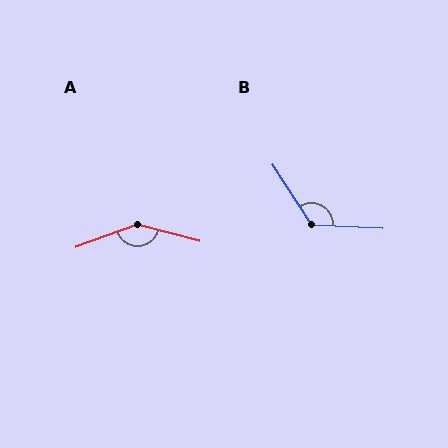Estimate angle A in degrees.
Approximately 145 degrees.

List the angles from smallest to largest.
B (126°), A (145°).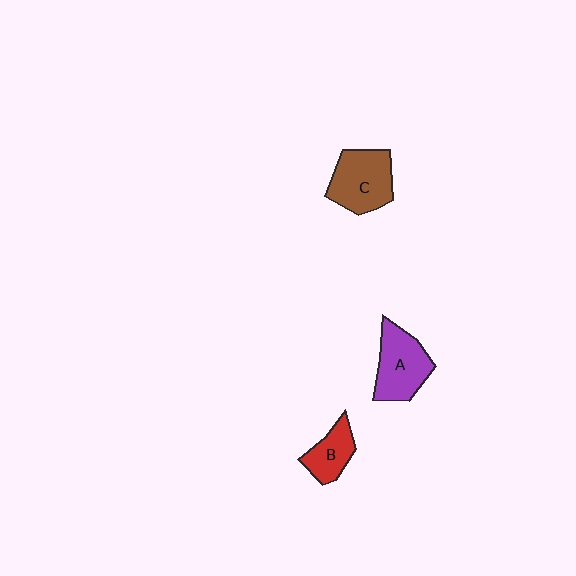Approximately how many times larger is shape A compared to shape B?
Approximately 1.6 times.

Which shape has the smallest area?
Shape B (red).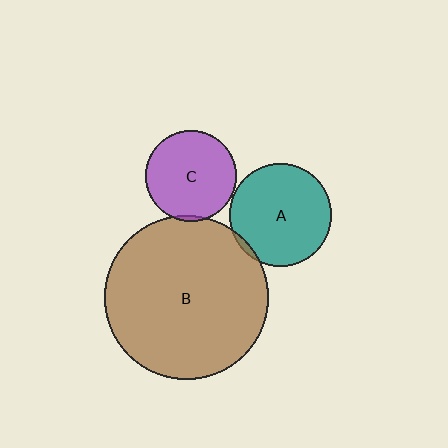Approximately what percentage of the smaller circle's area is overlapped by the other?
Approximately 5%.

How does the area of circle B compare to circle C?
Approximately 3.2 times.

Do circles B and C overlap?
Yes.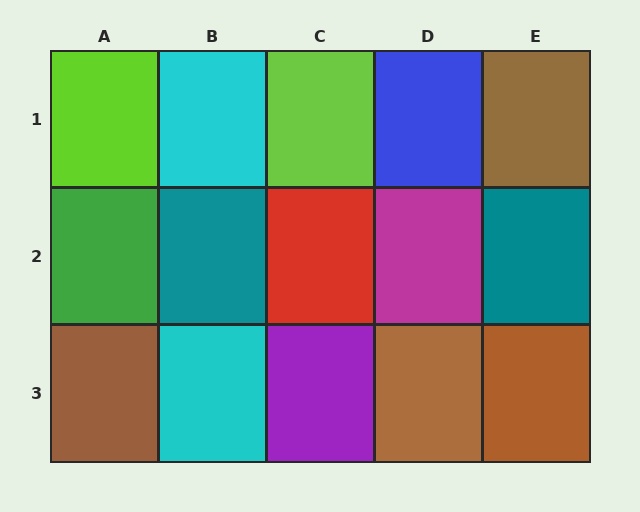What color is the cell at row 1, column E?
Brown.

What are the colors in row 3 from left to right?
Brown, cyan, purple, brown, brown.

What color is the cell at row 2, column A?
Green.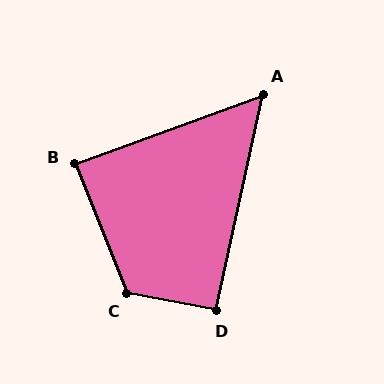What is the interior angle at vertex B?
Approximately 88 degrees (approximately right).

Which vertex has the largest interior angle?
C, at approximately 122 degrees.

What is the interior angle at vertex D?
Approximately 92 degrees (approximately right).